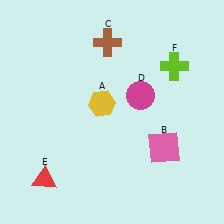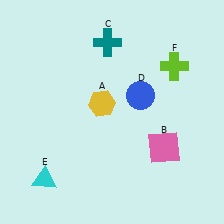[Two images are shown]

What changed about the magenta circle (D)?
In Image 1, D is magenta. In Image 2, it changed to blue.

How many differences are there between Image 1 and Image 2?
There are 3 differences between the two images.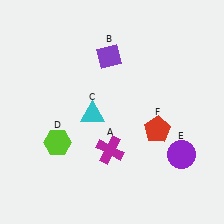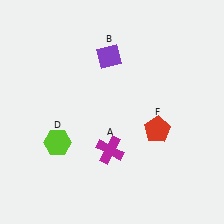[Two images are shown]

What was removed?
The cyan triangle (C), the purple circle (E) were removed in Image 2.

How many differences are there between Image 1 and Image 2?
There are 2 differences between the two images.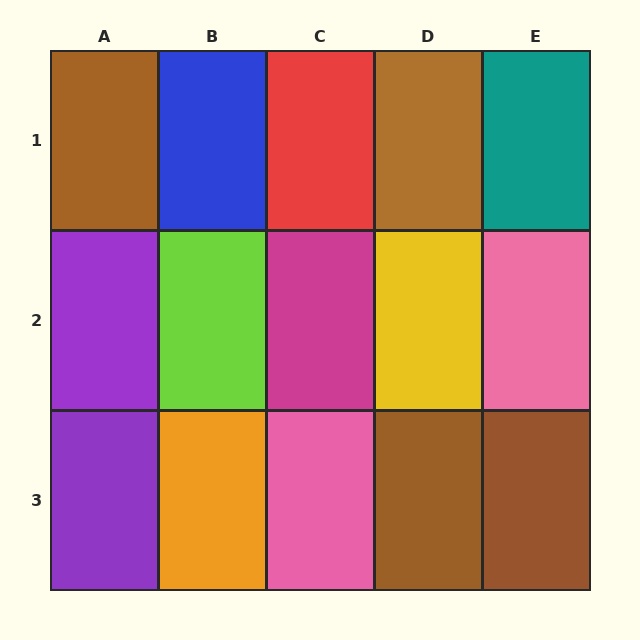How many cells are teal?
1 cell is teal.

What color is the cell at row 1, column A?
Brown.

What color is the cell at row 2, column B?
Lime.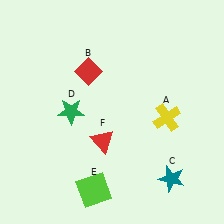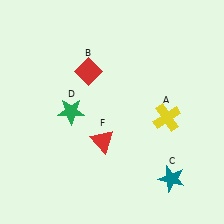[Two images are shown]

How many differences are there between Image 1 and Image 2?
There is 1 difference between the two images.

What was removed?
The lime square (E) was removed in Image 2.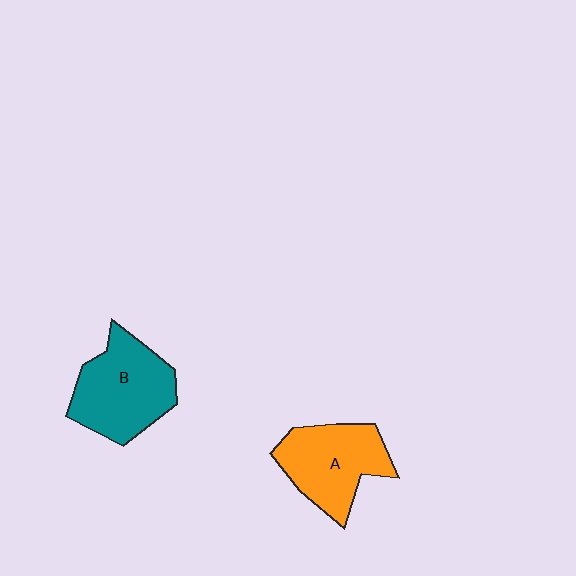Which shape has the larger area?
Shape B (teal).